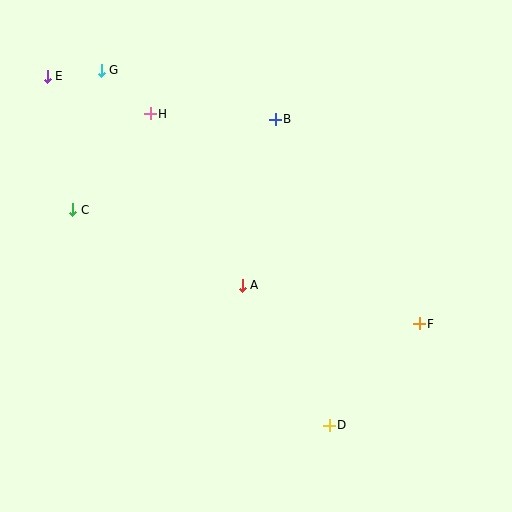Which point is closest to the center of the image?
Point A at (242, 285) is closest to the center.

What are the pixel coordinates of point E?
Point E is at (47, 76).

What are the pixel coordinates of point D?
Point D is at (329, 425).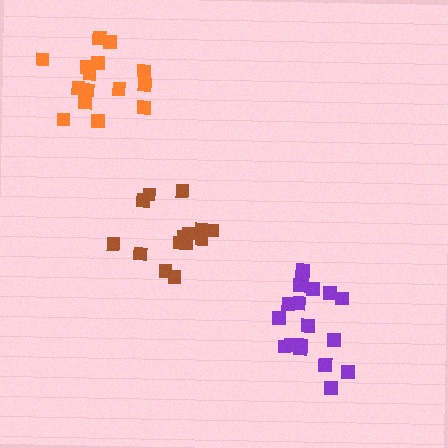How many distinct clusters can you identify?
There are 3 distinct clusters.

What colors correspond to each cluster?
The clusters are colored: brown, purple, orange.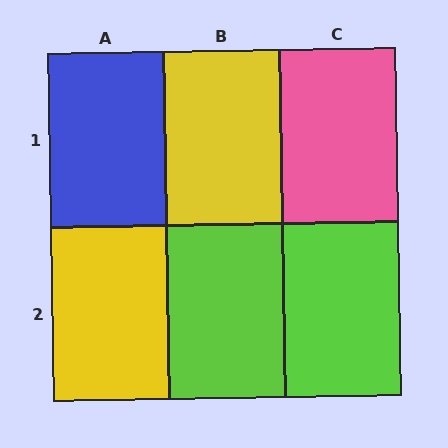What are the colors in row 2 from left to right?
Yellow, lime, lime.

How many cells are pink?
1 cell is pink.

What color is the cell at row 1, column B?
Yellow.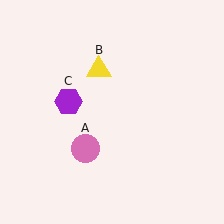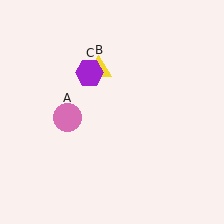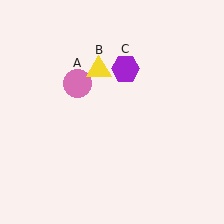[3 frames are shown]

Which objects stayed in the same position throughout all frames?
Yellow triangle (object B) remained stationary.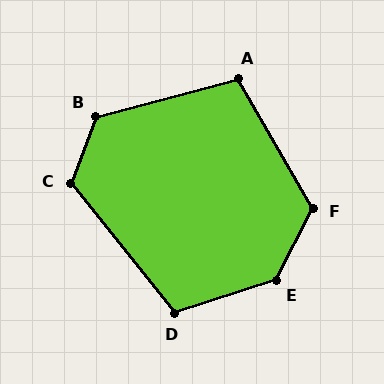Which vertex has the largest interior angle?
E, at approximately 135 degrees.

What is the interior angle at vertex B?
Approximately 126 degrees (obtuse).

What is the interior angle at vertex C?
Approximately 120 degrees (obtuse).